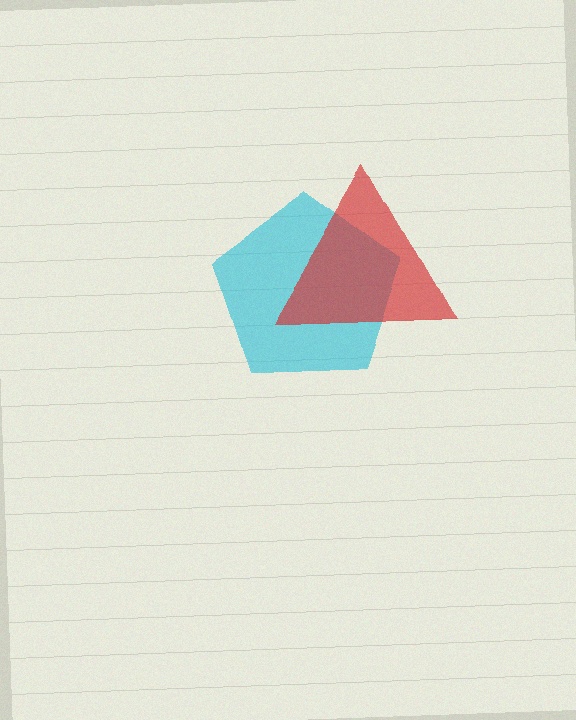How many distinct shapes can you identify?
There are 2 distinct shapes: a cyan pentagon, a red triangle.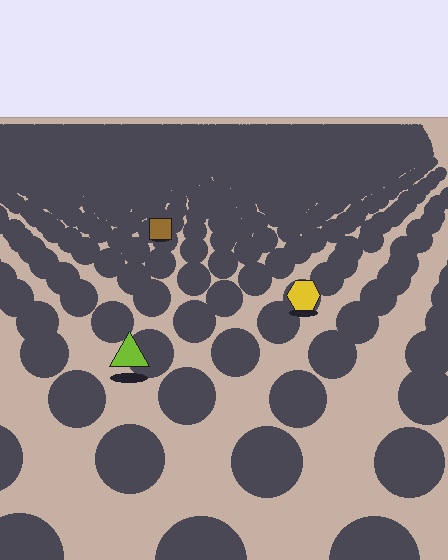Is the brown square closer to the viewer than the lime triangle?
No. The lime triangle is closer — you can tell from the texture gradient: the ground texture is coarser near it.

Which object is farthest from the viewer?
The brown square is farthest from the viewer. It appears smaller and the ground texture around it is denser.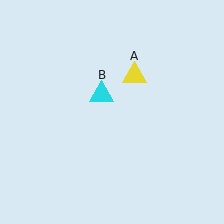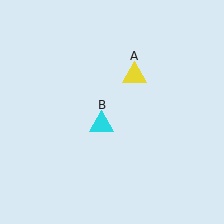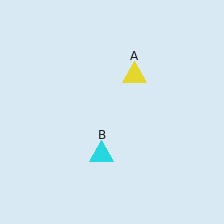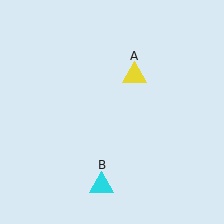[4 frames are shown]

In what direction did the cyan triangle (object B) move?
The cyan triangle (object B) moved down.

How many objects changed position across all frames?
1 object changed position: cyan triangle (object B).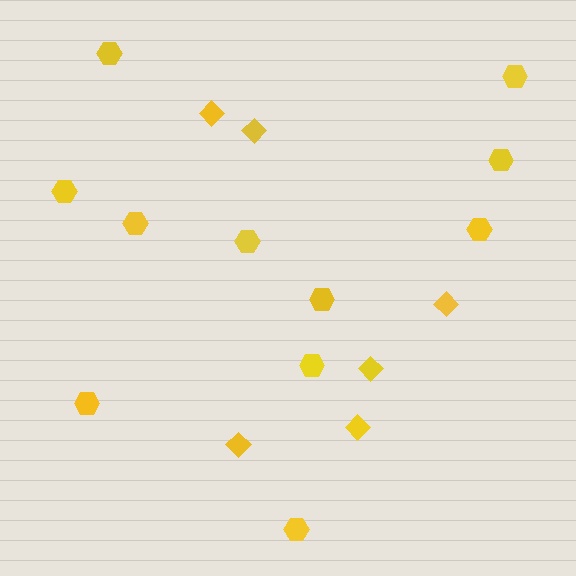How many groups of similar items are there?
There are 2 groups: one group of hexagons (11) and one group of diamonds (6).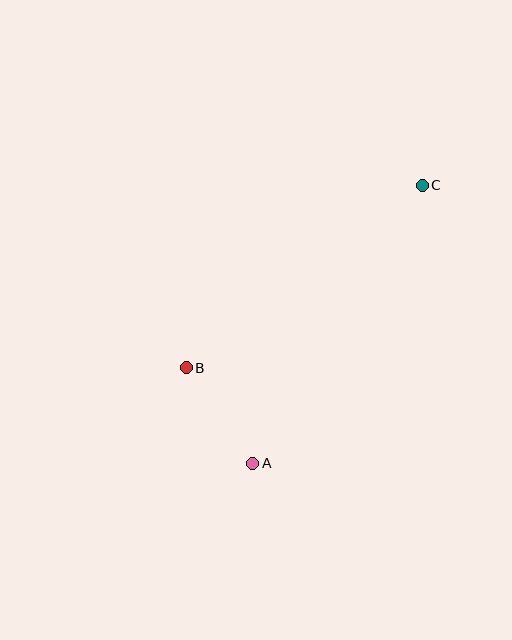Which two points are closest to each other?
Points A and B are closest to each other.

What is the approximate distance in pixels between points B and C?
The distance between B and C is approximately 298 pixels.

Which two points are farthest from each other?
Points A and C are farthest from each other.